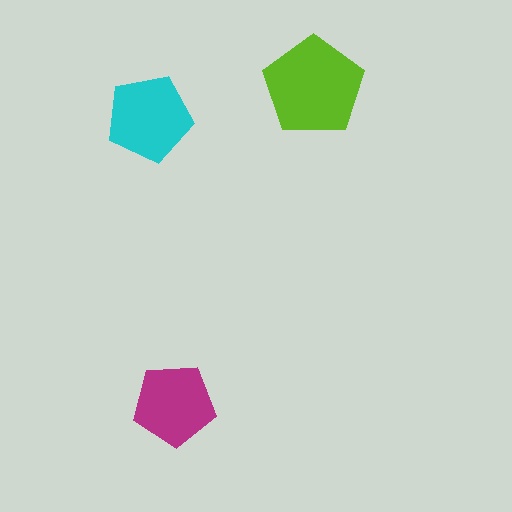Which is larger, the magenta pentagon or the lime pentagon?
The lime one.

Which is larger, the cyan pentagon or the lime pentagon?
The lime one.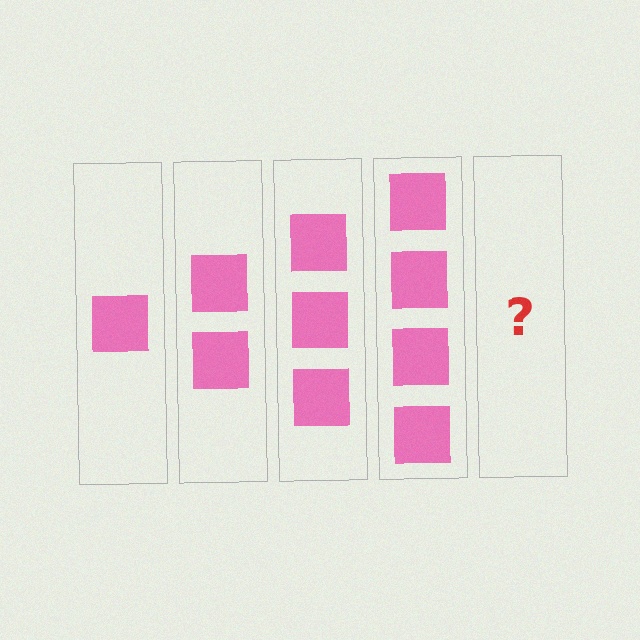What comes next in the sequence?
The next element should be 5 squares.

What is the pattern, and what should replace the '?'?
The pattern is that each step adds one more square. The '?' should be 5 squares.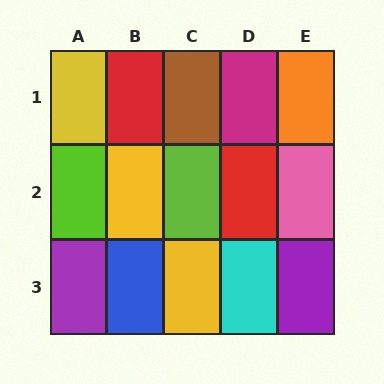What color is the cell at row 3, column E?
Purple.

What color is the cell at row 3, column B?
Blue.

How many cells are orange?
1 cell is orange.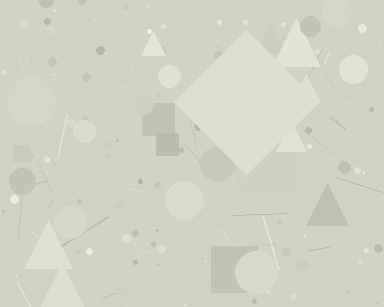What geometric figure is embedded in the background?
A diamond is embedded in the background.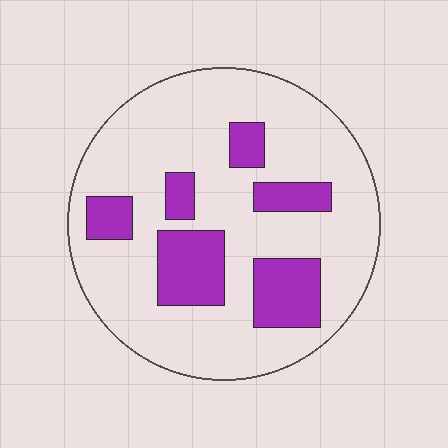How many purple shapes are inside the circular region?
6.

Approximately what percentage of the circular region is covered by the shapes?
Approximately 25%.